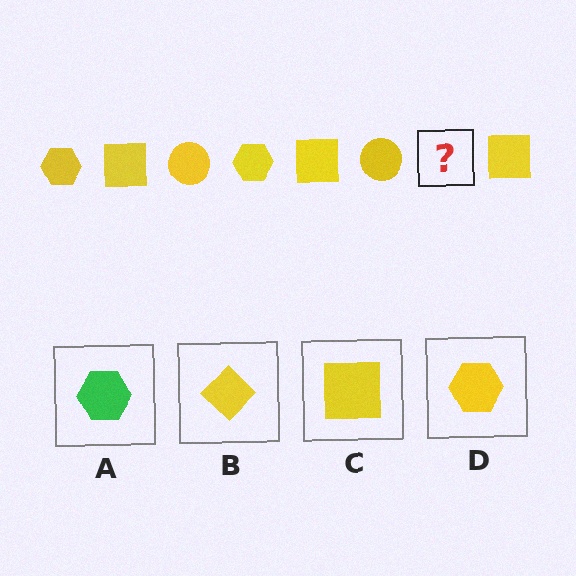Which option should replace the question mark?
Option D.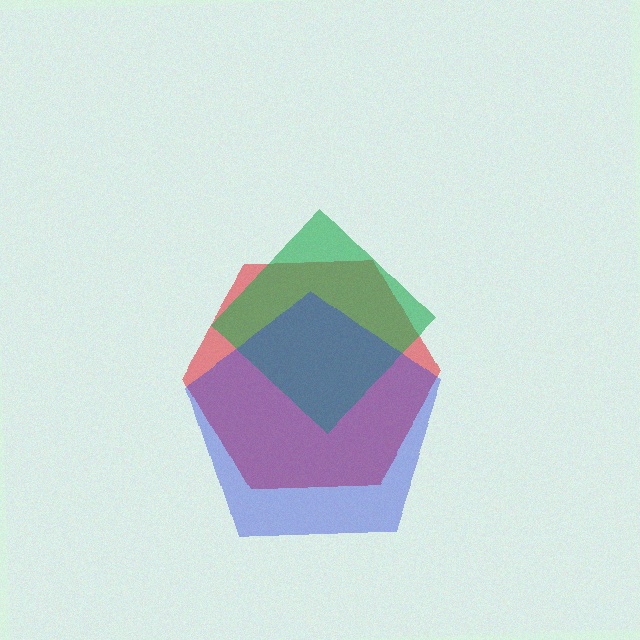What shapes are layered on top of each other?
The layered shapes are: a red hexagon, a green diamond, a blue pentagon.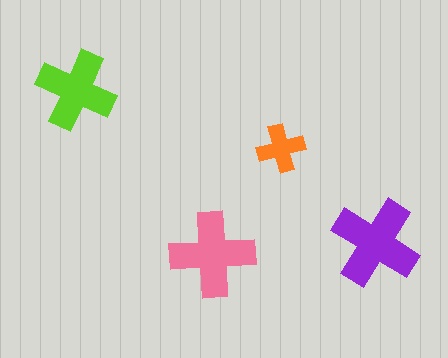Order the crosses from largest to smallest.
the purple one, the pink one, the lime one, the orange one.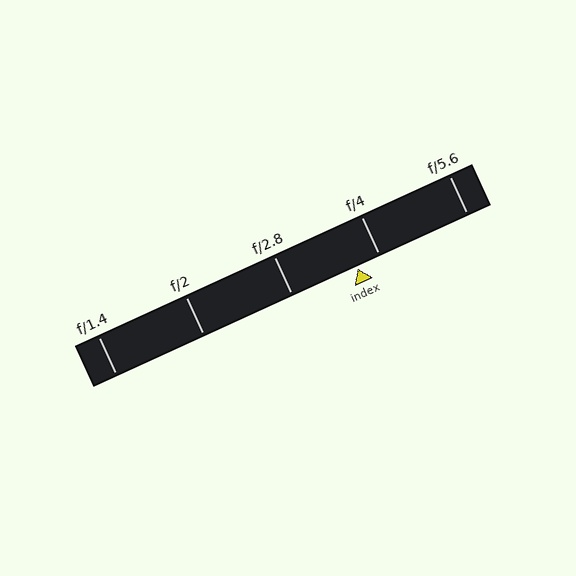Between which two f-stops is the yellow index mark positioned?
The index mark is between f/2.8 and f/4.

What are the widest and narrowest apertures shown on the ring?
The widest aperture shown is f/1.4 and the narrowest is f/5.6.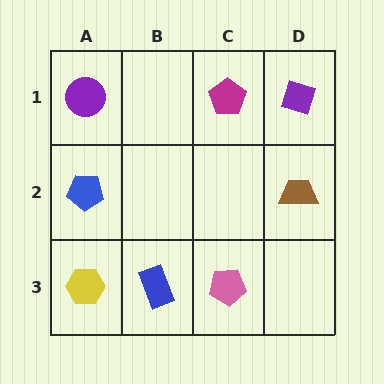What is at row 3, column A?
A yellow hexagon.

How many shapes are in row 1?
3 shapes.